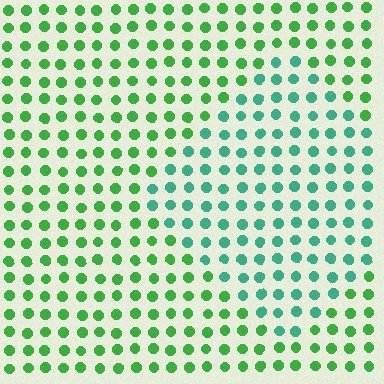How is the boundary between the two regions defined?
The boundary is defined purely by a slight shift in hue (about 38 degrees). Spacing, size, and orientation are identical on both sides.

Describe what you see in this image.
The image is filled with small green elements in a uniform arrangement. A diamond-shaped region is visible where the elements are tinted to a slightly different hue, forming a subtle color boundary.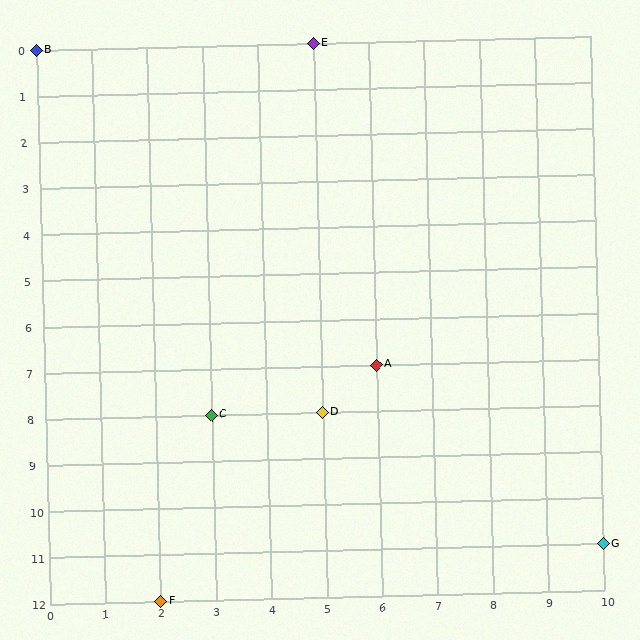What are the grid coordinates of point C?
Point C is at grid coordinates (3, 8).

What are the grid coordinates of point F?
Point F is at grid coordinates (2, 12).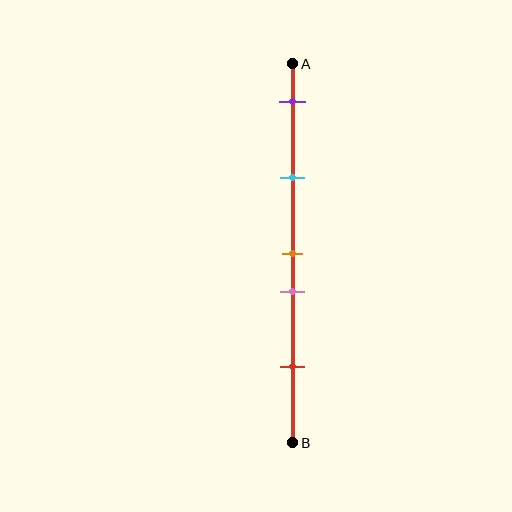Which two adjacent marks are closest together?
The orange and pink marks are the closest adjacent pair.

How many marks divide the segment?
There are 5 marks dividing the segment.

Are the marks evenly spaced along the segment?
No, the marks are not evenly spaced.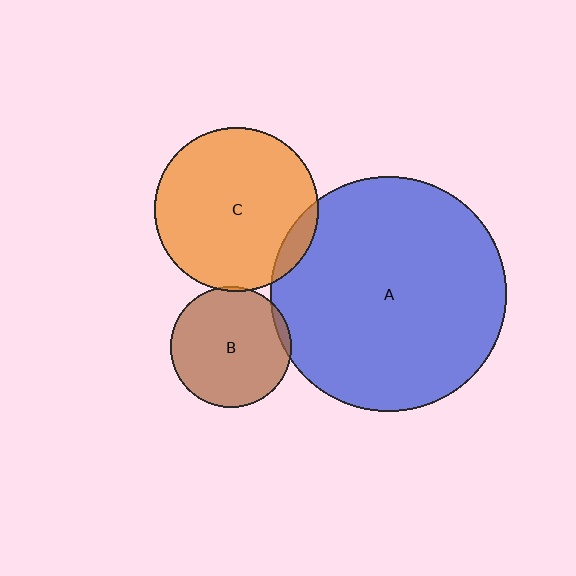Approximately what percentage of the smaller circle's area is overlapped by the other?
Approximately 5%.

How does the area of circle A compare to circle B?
Approximately 3.8 times.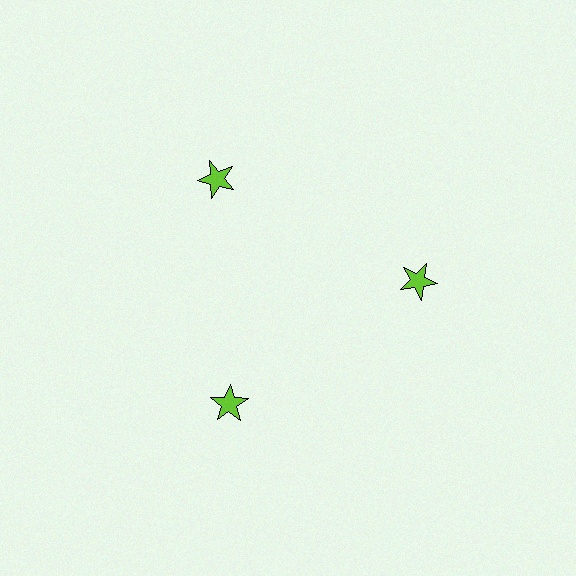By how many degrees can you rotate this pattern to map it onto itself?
The pattern maps onto itself every 120 degrees of rotation.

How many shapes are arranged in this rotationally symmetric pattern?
There are 3 shapes, arranged in 3 groups of 1.